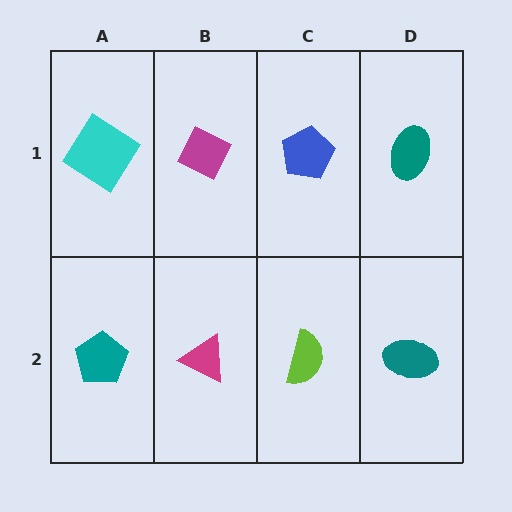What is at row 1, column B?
A magenta diamond.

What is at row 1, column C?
A blue pentagon.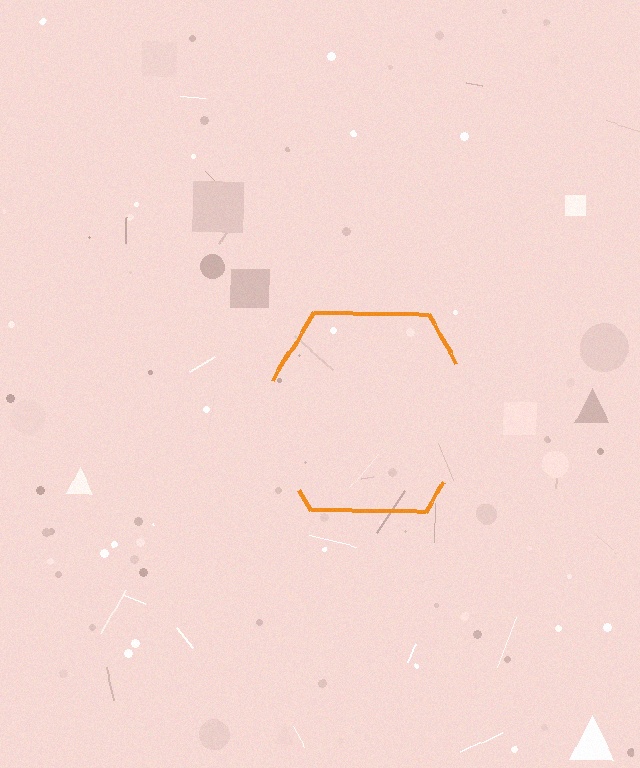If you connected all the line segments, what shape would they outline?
They would outline a hexagon.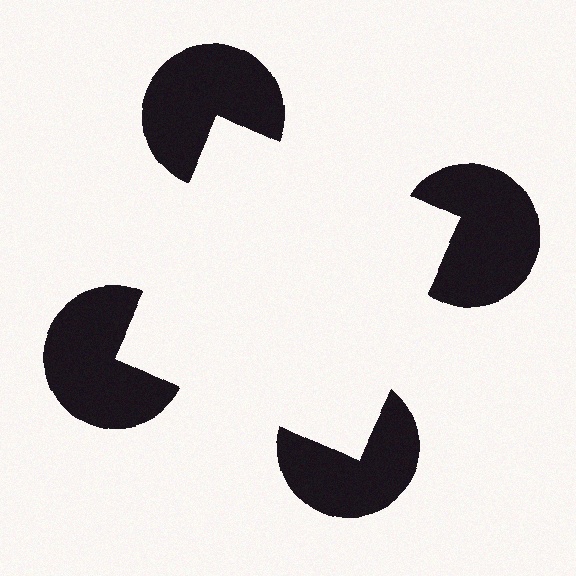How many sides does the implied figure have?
4 sides.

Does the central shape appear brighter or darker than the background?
It typically appears slightly brighter than the background, even though no actual brightness change is drawn.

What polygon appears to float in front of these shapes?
An illusory square — its edges are inferred from the aligned wedge cuts in the pac-man discs, not physically drawn.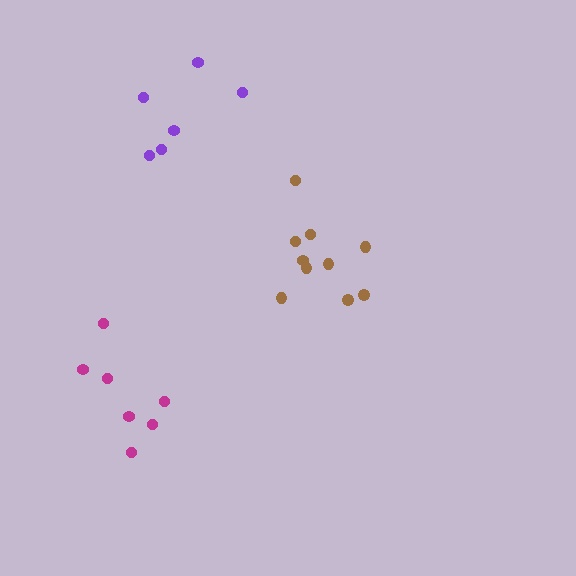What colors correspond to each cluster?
The clusters are colored: brown, magenta, purple.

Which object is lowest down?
The magenta cluster is bottommost.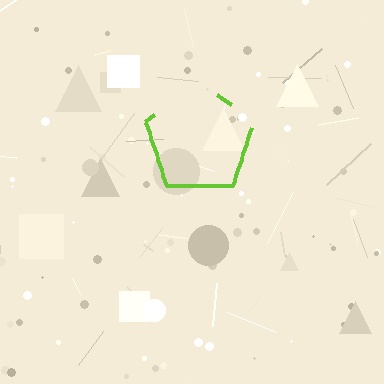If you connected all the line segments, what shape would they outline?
They would outline a pentagon.